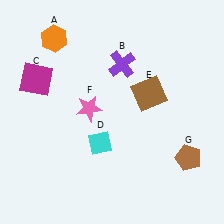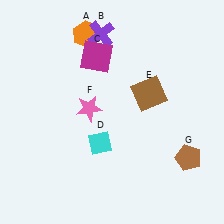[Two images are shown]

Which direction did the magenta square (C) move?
The magenta square (C) moved right.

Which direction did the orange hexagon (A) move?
The orange hexagon (A) moved right.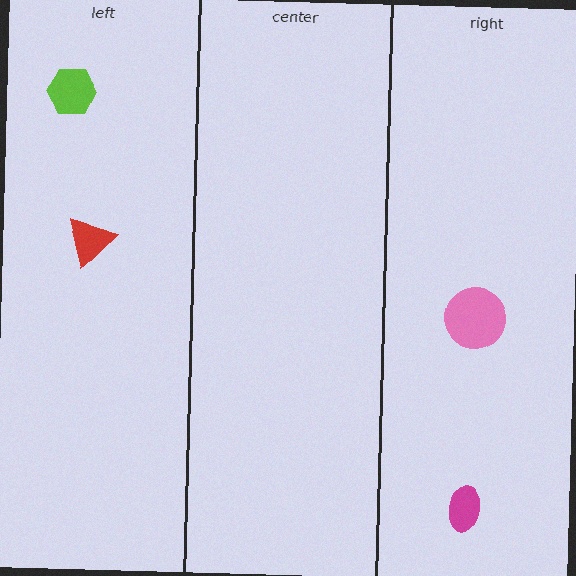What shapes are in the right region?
The magenta ellipse, the pink circle.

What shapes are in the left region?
The lime hexagon, the red triangle.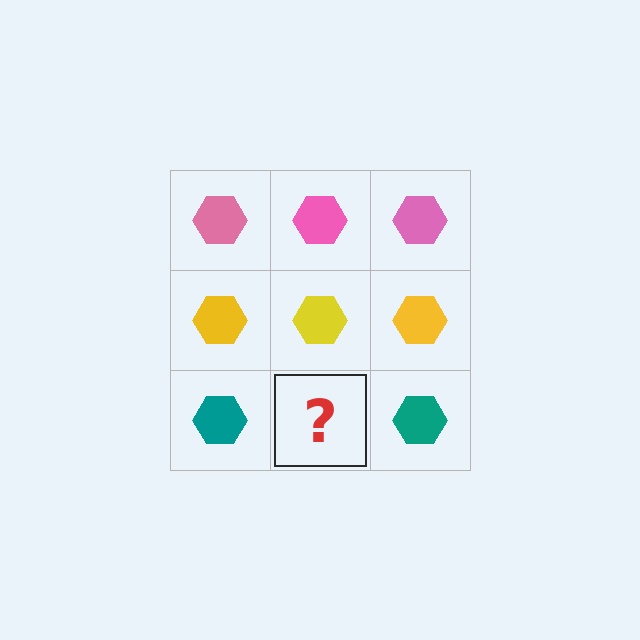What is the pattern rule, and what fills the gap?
The rule is that each row has a consistent color. The gap should be filled with a teal hexagon.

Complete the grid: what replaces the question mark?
The question mark should be replaced with a teal hexagon.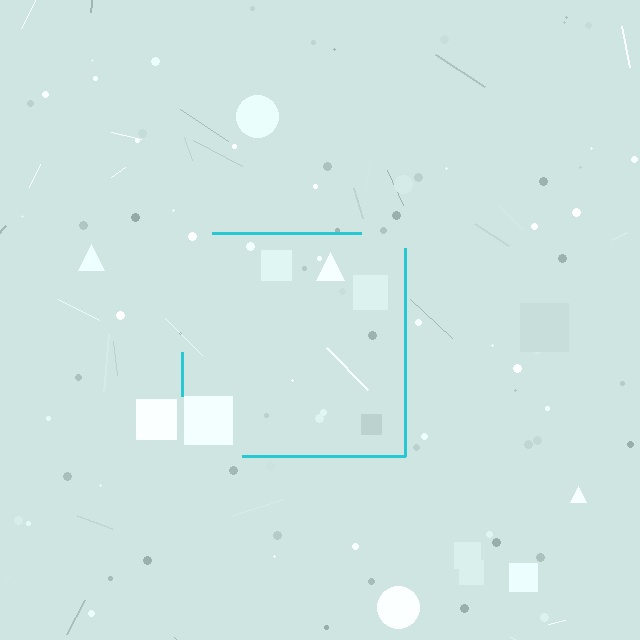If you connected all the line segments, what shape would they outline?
They would outline a square.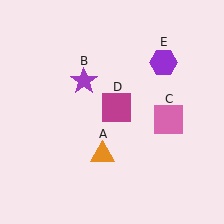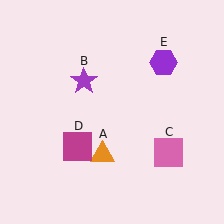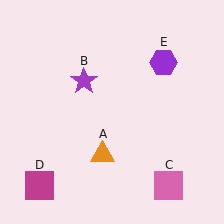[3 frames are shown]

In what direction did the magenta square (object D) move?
The magenta square (object D) moved down and to the left.